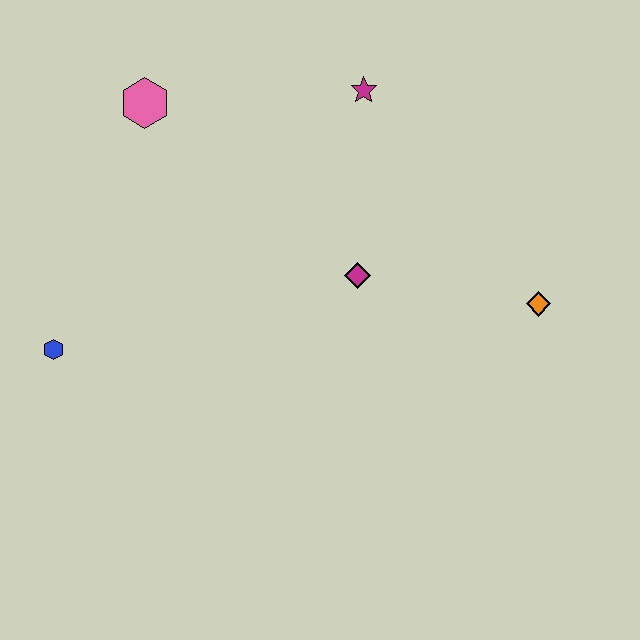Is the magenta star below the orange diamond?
No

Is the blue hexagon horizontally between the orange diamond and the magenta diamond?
No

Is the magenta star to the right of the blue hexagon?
Yes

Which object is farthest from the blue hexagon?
The orange diamond is farthest from the blue hexagon.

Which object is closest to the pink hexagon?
The magenta star is closest to the pink hexagon.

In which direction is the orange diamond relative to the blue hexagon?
The orange diamond is to the right of the blue hexagon.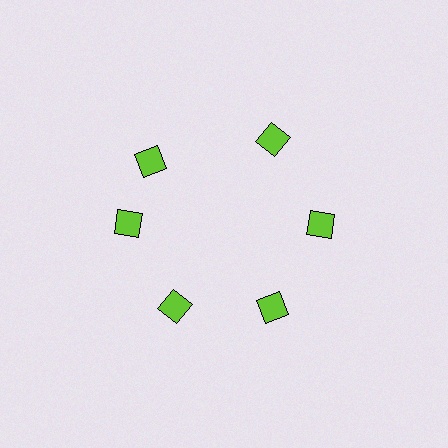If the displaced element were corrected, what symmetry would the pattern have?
It would have 6-fold rotational symmetry — the pattern would map onto itself every 60 degrees.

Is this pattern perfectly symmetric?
No. The 6 lime diamonds are arranged in a ring, but one element near the 11 o'clock position is rotated out of alignment along the ring, breaking the 6-fold rotational symmetry.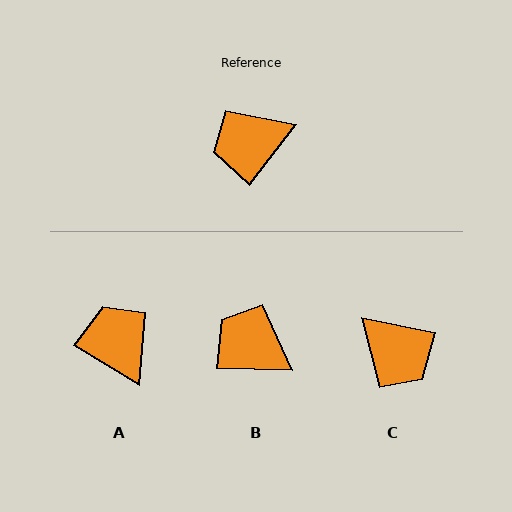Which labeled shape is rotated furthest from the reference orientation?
C, about 116 degrees away.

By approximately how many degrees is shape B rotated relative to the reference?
Approximately 54 degrees clockwise.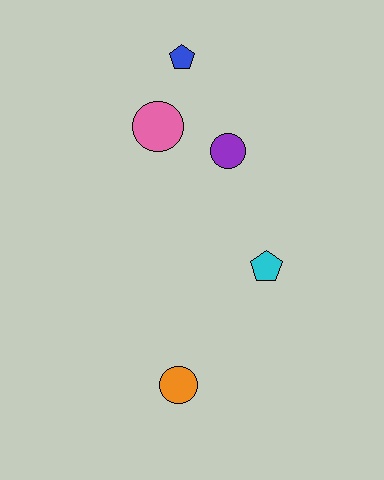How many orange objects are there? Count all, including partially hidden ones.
There is 1 orange object.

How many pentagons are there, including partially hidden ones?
There are 2 pentagons.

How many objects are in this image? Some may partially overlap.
There are 5 objects.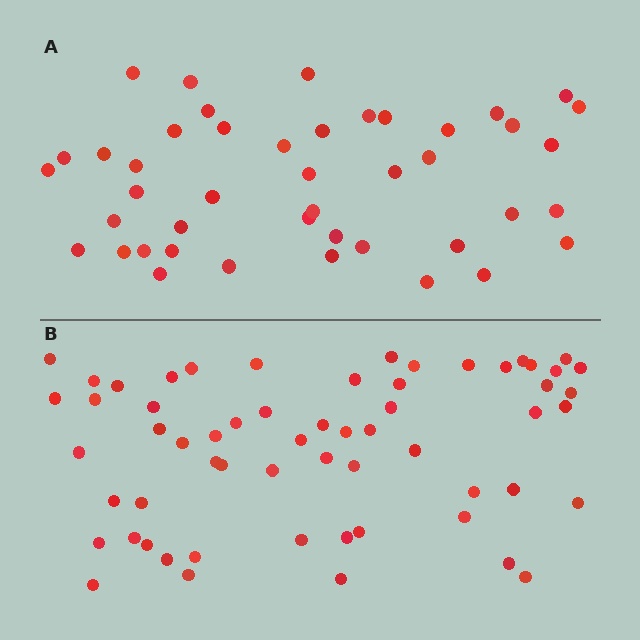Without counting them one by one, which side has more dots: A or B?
Region B (the bottom region) has more dots.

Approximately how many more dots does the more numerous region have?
Region B has approximately 15 more dots than region A.